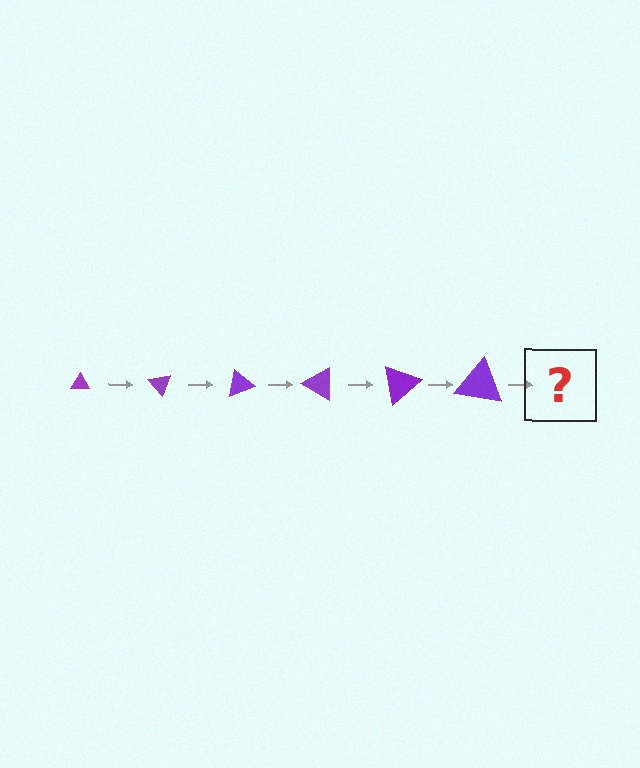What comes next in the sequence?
The next element should be a triangle, larger than the previous one and rotated 300 degrees from the start.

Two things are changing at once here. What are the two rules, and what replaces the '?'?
The two rules are that the triangle grows larger each step and it rotates 50 degrees each step. The '?' should be a triangle, larger than the previous one and rotated 300 degrees from the start.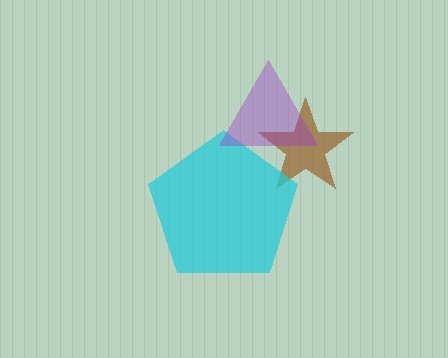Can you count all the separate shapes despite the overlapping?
Yes, there are 3 separate shapes.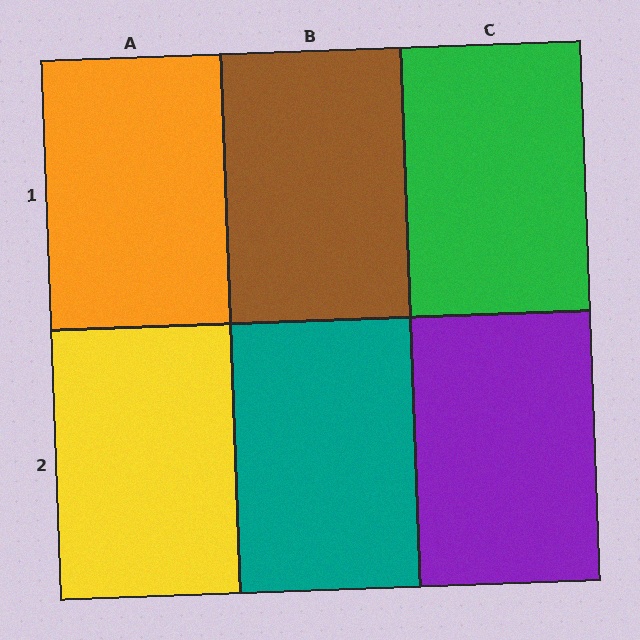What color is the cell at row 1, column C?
Green.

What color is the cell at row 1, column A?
Orange.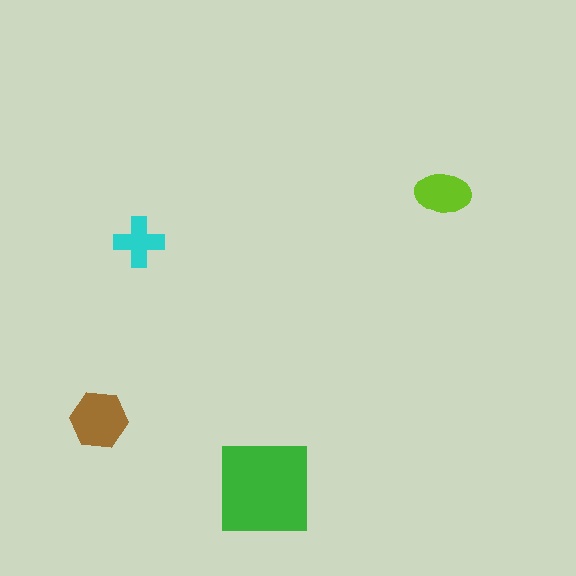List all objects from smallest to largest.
The cyan cross, the lime ellipse, the brown hexagon, the green square.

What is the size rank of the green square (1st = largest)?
1st.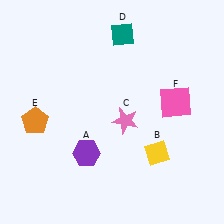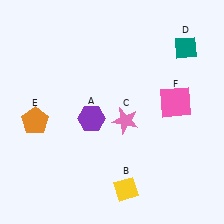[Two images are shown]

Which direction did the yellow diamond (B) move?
The yellow diamond (B) moved down.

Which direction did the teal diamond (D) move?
The teal diamond (D) moved right.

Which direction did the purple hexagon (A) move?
The purple hexagon (A) moved up.